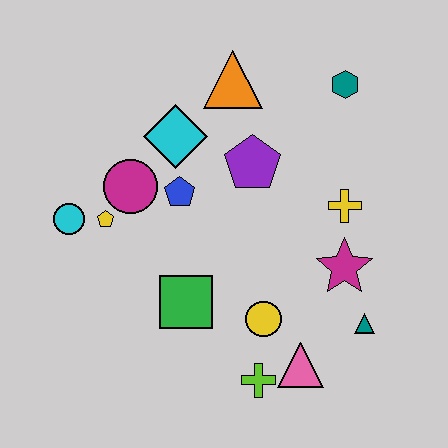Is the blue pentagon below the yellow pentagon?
No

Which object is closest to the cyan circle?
The yellow pentagon is closest to the cyan circle.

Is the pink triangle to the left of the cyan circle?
No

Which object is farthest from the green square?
The teal hexagon is farthest from the green square.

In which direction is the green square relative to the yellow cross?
The green square is to the left of the yellow cross.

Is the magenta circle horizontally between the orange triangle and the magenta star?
No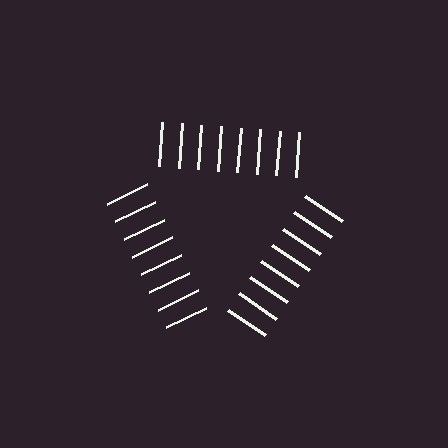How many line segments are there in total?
24 — 8 along each of the 3 edges.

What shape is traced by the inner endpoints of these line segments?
An illusory triangle — the line segments terminate on its edges but no continuous stroke is drawn.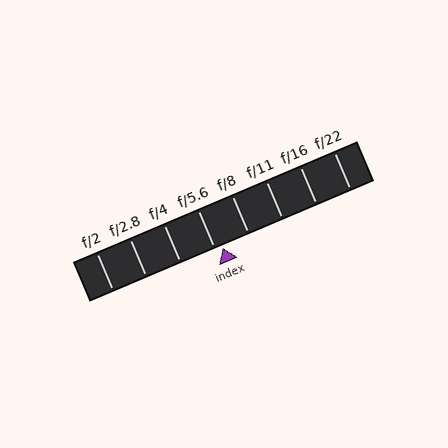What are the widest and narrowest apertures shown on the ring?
The widest aperture shown is f/2 and the narrowest is f/22.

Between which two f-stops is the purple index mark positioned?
The index mark is between f/5.6 and f/8.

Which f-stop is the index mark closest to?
The index mark is closest to f/5.6.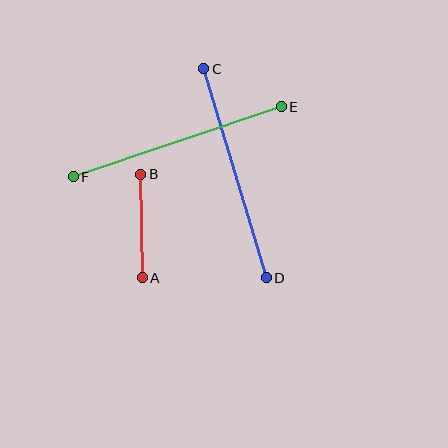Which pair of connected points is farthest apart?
Points E and F are farthest apart.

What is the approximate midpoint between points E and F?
The midpoint is at approximately (177, 142) pixels.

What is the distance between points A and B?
The distance is approximately 104 pixels.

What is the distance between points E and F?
The distance is approximately 220 pixels.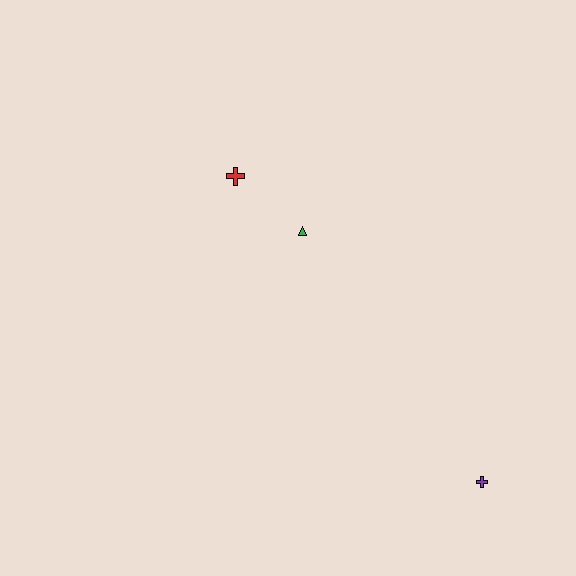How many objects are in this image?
There are 3 objects.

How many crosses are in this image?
There are 2 crosses.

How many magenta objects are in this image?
There are no magenta objects.